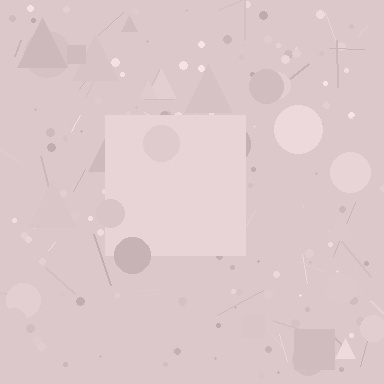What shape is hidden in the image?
A square is hidden in the image.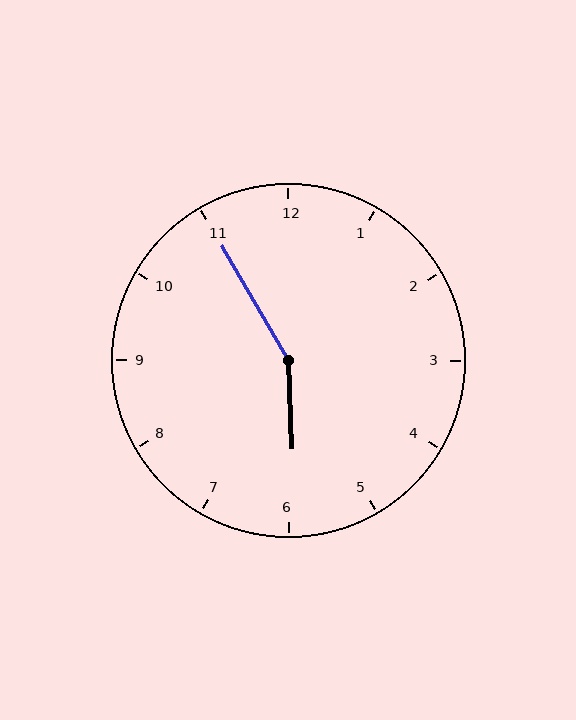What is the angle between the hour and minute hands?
Approximately 152 degrees.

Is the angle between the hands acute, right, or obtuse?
It is obtuse.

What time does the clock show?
5:55.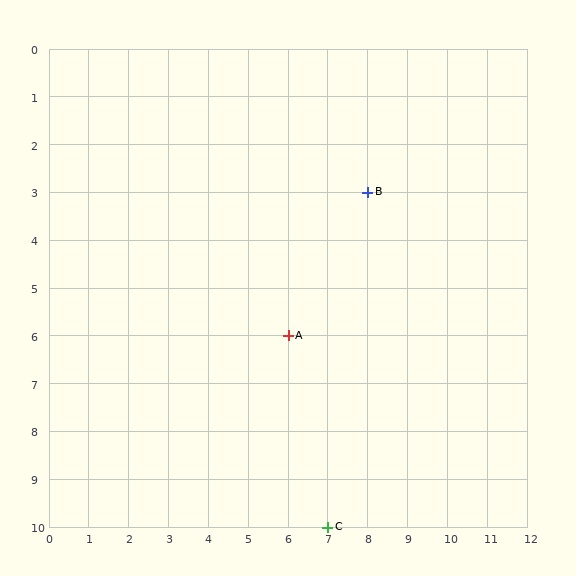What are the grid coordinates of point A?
Point A is at grid coordinates (6, 6).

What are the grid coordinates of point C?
Point C is at grid coordinates (7, 10).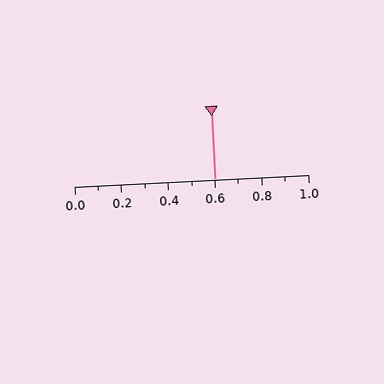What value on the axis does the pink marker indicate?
The marker indicates approximately 0.6.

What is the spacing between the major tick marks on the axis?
The major ticks are spaced 0.2 apart.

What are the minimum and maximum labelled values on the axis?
The axis runs from 0.0 to 1.0.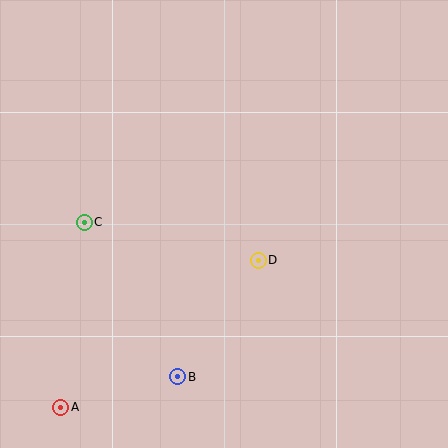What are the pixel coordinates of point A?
Point A is at (61, 407).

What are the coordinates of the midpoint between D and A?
The midpoint between D and A is at (159, 334).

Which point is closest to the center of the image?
Point D at (258, 260) is closest to the center.